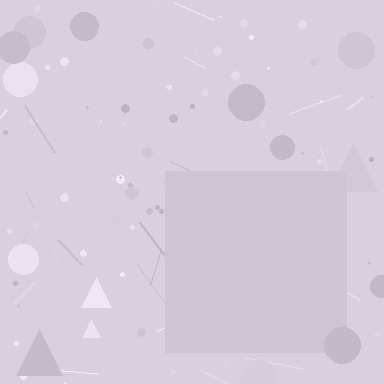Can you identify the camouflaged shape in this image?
The camouflaged shape is a square.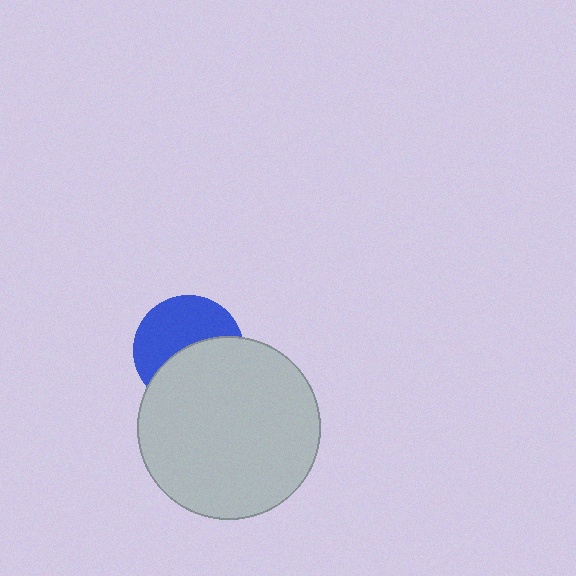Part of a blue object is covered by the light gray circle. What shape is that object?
It is a circle.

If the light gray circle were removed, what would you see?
You would see the complete blue circle.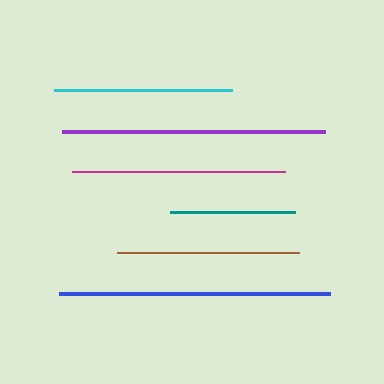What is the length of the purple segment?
The purple segment is approximately 262 pixels long.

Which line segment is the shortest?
The teal line is the shortest at approximately 125 pixels.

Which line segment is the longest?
The blue line is the longest at approximately 271 pixels.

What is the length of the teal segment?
The teal segment is approximately 125 pixels long.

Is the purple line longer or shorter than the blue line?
The blue line is longer than the purple line.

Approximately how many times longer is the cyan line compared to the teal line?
The cyan line is approximately 1.4 times the length of the teal line.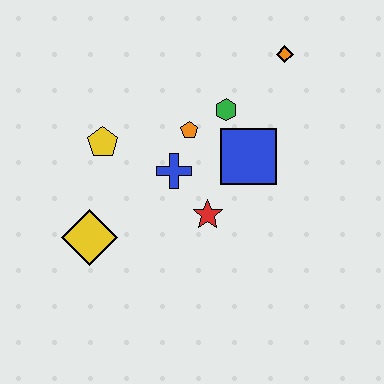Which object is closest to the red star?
The blue cross is closest to the red star.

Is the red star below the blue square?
Yes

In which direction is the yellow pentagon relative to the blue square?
The yellow pentagon is to the left of the blue square.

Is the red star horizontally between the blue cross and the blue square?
Yes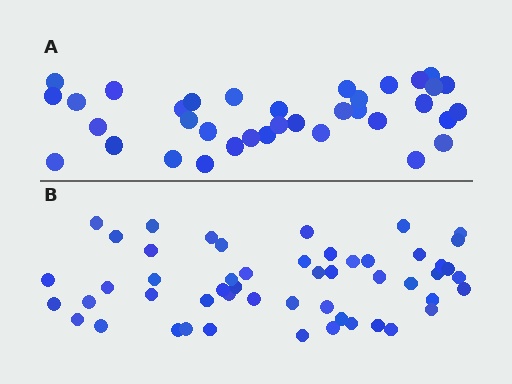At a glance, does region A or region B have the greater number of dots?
Region B (the bottom region) has more dots.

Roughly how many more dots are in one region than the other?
Region B has approximately 15 more dots than region A.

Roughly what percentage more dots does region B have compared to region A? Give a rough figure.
About 45% more.